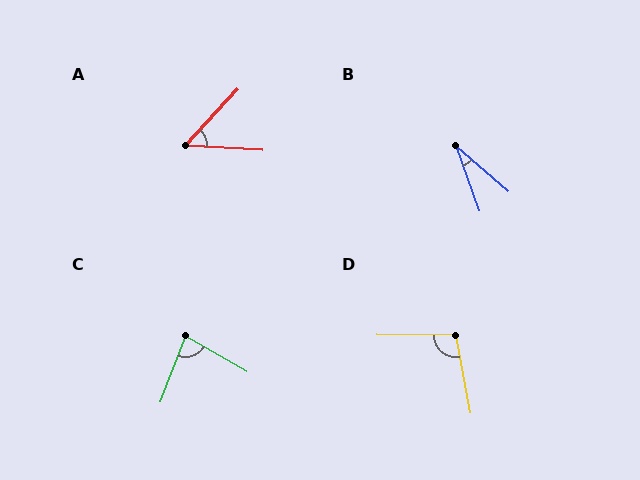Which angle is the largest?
D, at approximately 101 degrees.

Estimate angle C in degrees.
Approximately 80 degrees.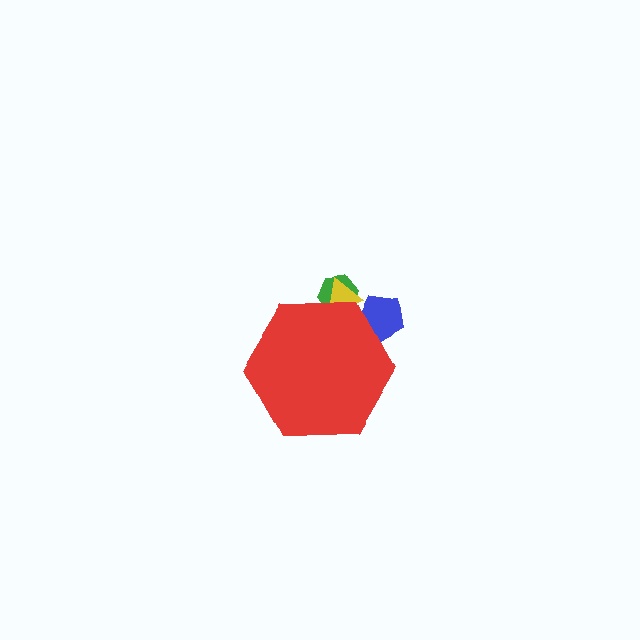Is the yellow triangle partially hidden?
Yes, the yellow triangle is partially hidden behind the red hexagon.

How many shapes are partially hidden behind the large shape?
3 shapes are partially hidden.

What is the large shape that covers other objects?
A red hexagon.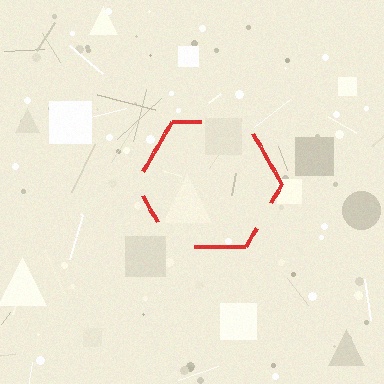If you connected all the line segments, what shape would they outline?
They would outline a hexagon.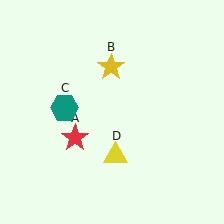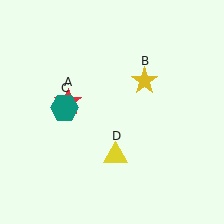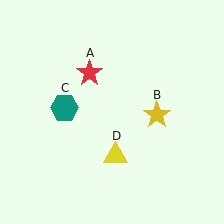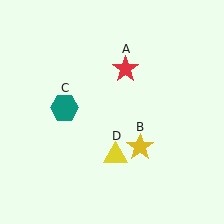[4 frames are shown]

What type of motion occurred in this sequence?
The red star (object A), yellow star (object B) rotated clockwise around the center of the scene.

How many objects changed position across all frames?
2 objects changed position: red star (object A), yellow star (object B).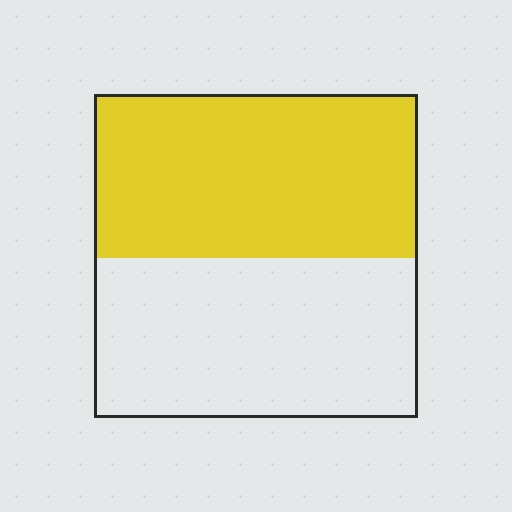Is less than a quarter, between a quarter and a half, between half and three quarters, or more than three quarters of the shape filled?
Between half and three quarters.